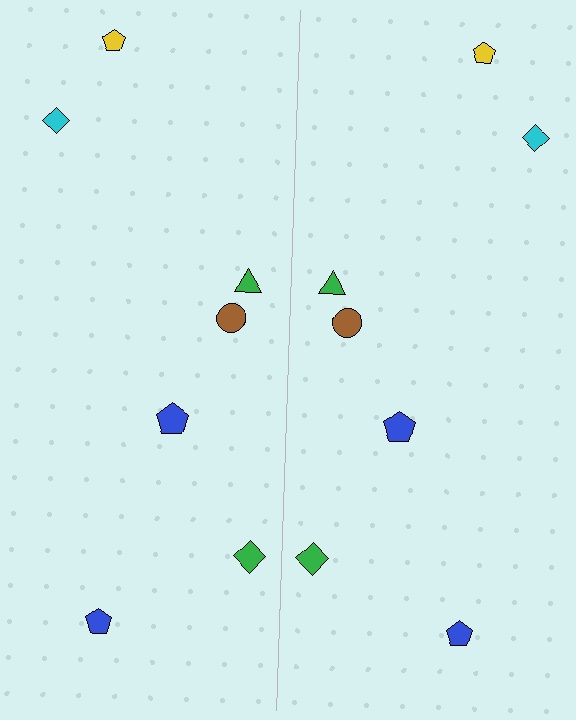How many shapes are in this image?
There are 14 shapes in this image.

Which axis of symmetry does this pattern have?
The pattern has a vertical axis of symmetry running through the center of the image.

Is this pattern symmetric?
Yes, this pattern has bilateral (reflection) symmetry.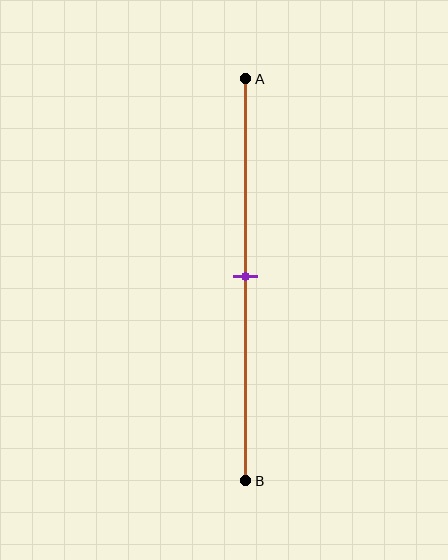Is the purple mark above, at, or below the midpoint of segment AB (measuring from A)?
The purple mark is approximately at the midpoint of segment AB.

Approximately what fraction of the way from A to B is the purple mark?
The purple mark is approximately 50% of the way from A to B.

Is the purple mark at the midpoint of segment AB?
Yes, the mark is approximately at the midpoint.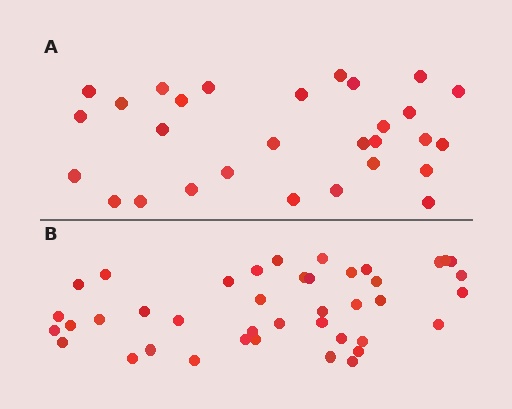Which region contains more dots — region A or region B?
Region B (the bottom region) has more dots.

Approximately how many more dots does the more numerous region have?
Region B has roughly 12 or so more dots than region A.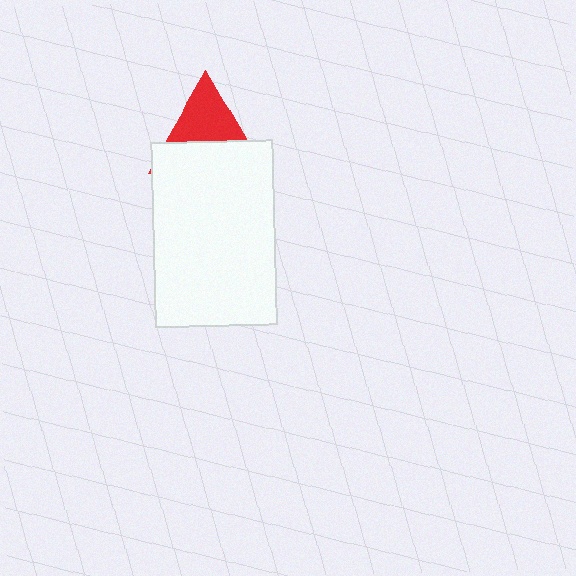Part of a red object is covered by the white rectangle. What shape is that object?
It is a triangle.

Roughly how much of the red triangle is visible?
About half of it is visible (roughly 48%).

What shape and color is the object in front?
The object in front is a white rectangle.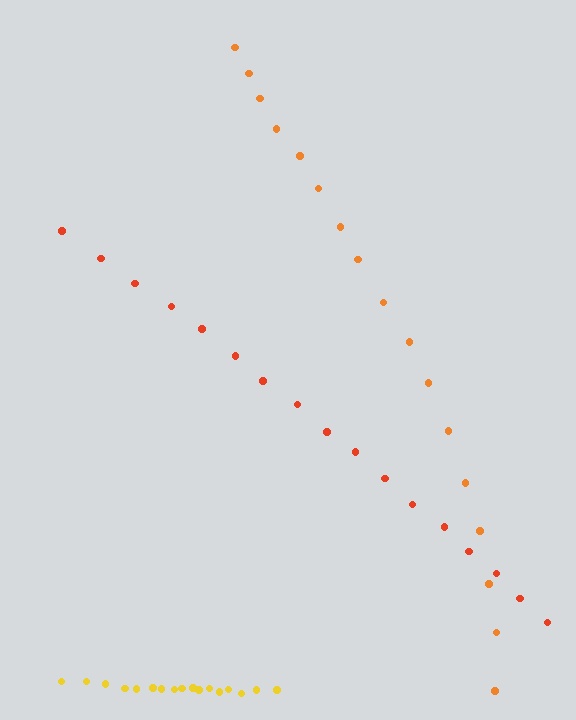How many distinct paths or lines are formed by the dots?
There are 3 distinct paths.